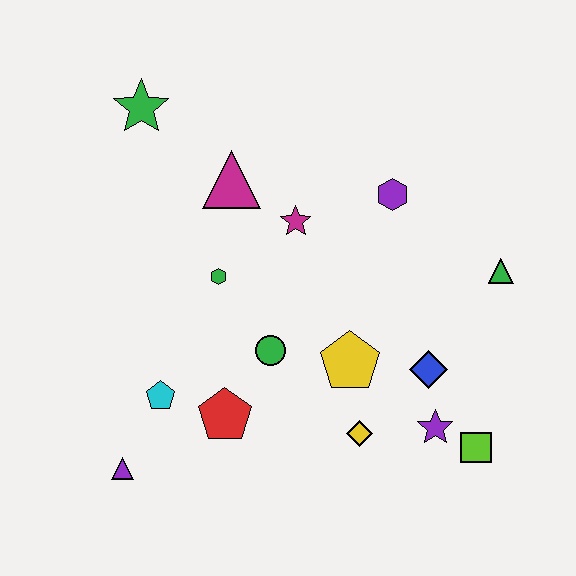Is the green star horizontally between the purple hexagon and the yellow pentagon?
No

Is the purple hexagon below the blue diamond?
No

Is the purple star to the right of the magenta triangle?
Yes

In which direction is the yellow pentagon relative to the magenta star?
The yellow pentagon is below the magenta star.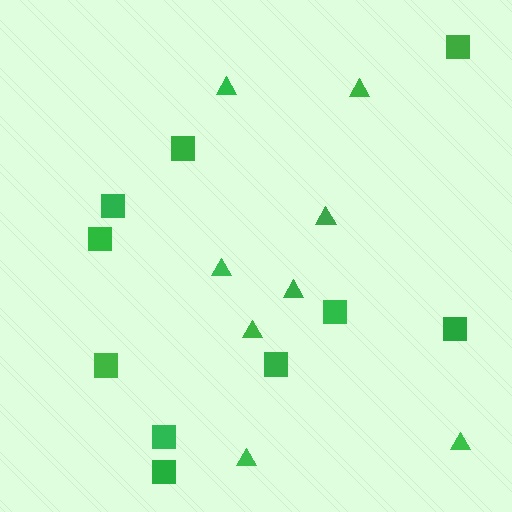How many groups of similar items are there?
There are 2 groups: one group of squares (10) and one group of triangles (8).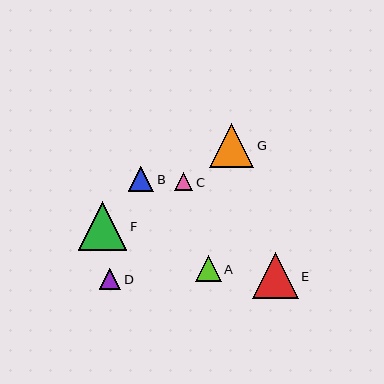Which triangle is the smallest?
Triangle C is the smallest with a size of approximately 18 pixels.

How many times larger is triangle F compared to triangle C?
Triangle F is approximately 2.6 times the size of triangle C.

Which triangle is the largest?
Triangle F is the largest with a size of approximately 48 pixels.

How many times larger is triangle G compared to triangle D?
Triangle G is approximately 2.1 times the size of triangle D.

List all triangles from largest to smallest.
From largest to smallest: F, E, G, A, B, D, C.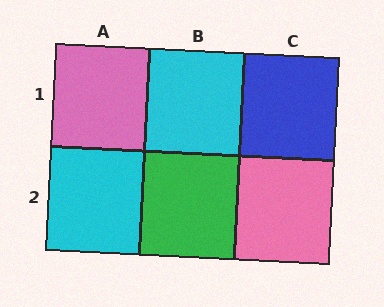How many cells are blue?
1 cell is blue.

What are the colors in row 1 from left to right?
Pink, cyan, blue.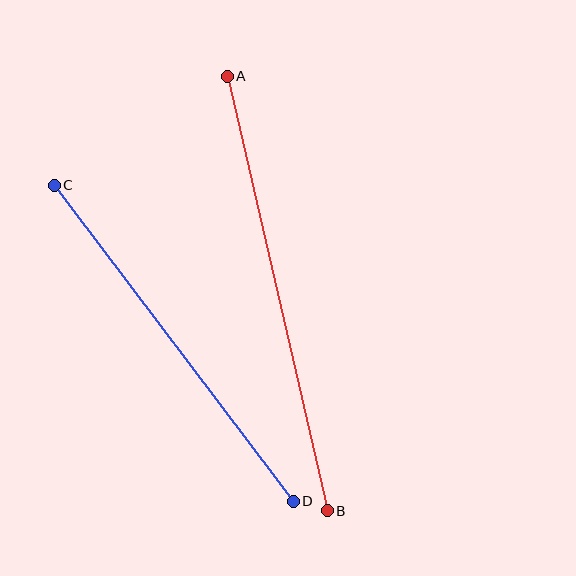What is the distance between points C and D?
The distance is approximately 396 pixels.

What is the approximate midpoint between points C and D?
The midpoint is at approximately (174, 343) pixels.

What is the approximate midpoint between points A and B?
The midpoint is at approximately (277, 293) pixels.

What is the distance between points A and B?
The distance is approximately 446 pixels.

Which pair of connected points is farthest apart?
Points A and B are farthest apart.